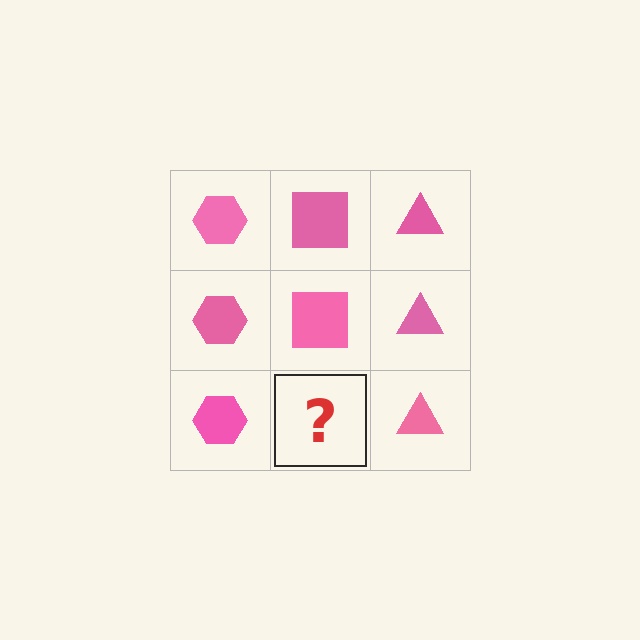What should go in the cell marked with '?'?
The missing cell should contain a pink square.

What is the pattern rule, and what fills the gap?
The rule is that each column has a consistent shape. The gap should be filled with a pink square.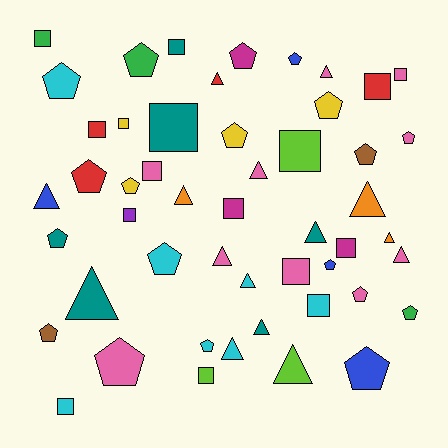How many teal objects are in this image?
There are 6 teal objects.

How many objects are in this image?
There are 50 objects.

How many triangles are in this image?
There are 15 triangles.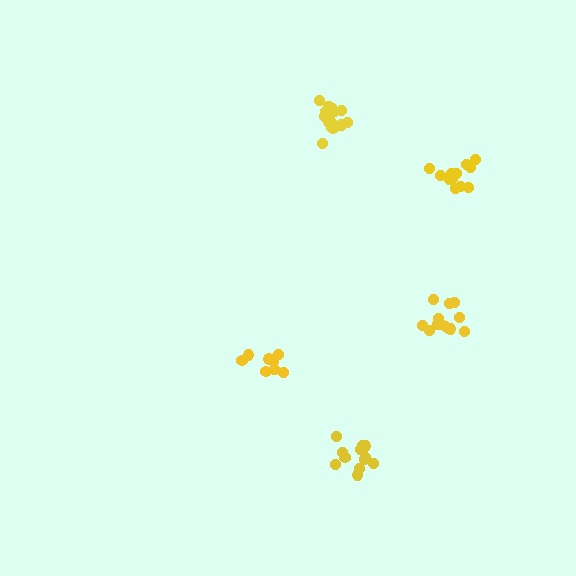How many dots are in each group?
Group 1: 8 dots, Group 2: 12 dots, Group 3: 12 dots, Group 4: 13 dots, Group 5: 14 dots (59 total).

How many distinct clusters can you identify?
There are 5 distinct clusters.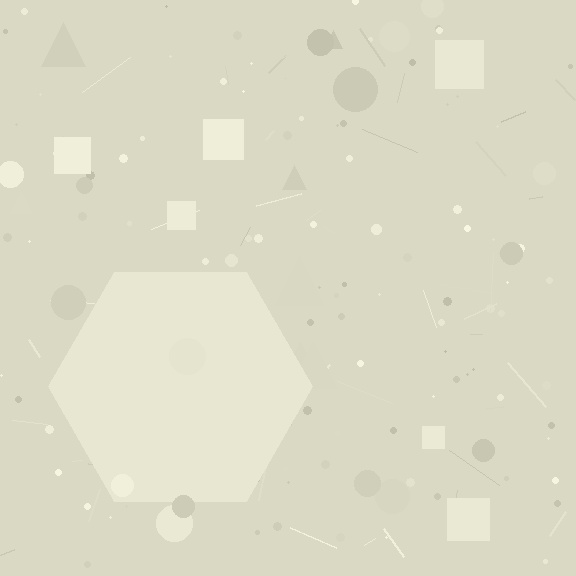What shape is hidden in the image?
A hexagon is hidden in the image.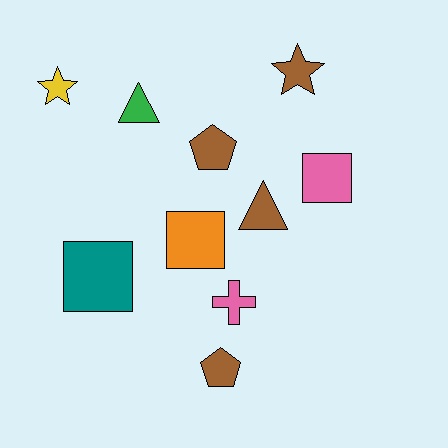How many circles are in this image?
There are no circles.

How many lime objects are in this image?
There are no lime objects.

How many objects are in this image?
There are 10 objects.